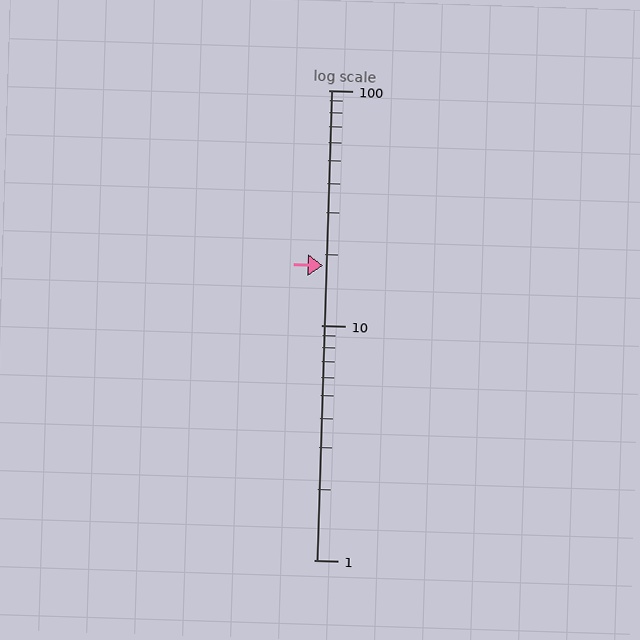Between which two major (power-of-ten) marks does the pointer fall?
The pointer is between 10 and 100.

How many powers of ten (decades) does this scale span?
The scale spans 2 decades, from 1 to 100.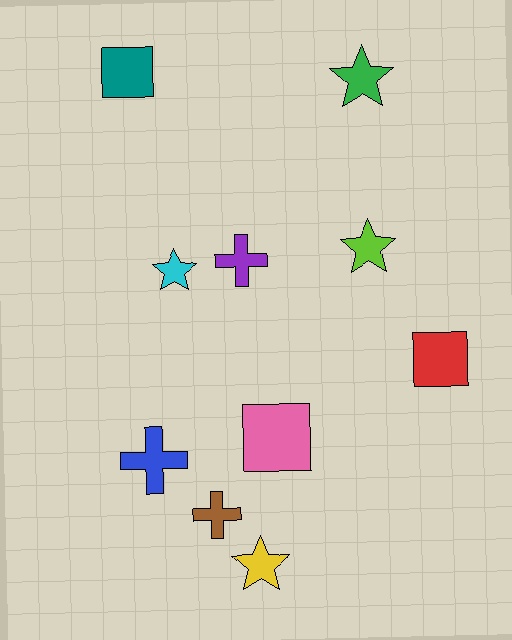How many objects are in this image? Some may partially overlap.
There are 10 objects.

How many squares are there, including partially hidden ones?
There are 3 squares.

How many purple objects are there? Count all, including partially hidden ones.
There is 1 purple object.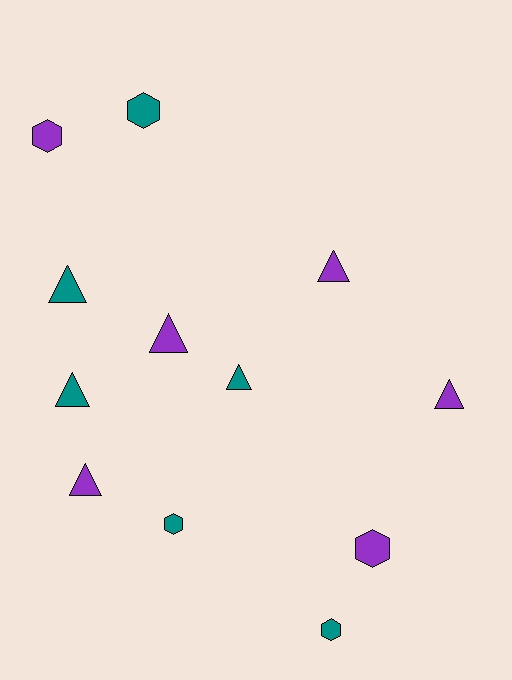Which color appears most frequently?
Teal, with 6 objects.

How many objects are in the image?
There are 12 objects.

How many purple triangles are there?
There are 4 purple triangles.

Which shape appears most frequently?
Triangle, with 7 objects.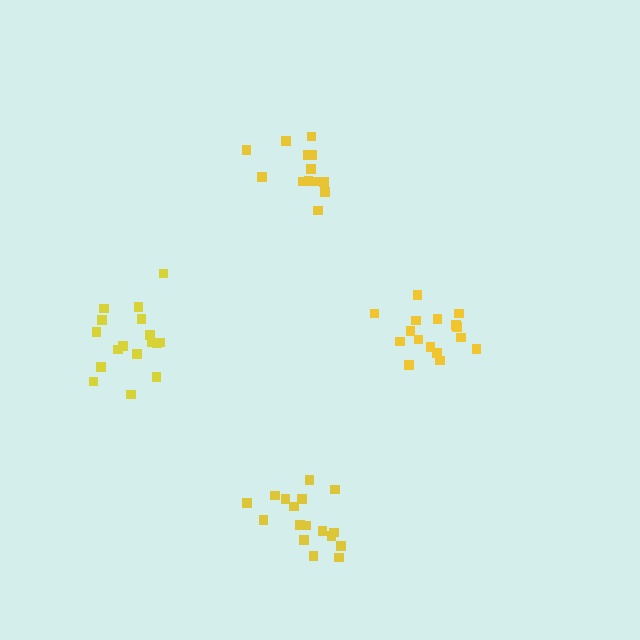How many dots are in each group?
Group 1: 17 dots, Group 2: 13 dots, Group 3: 18 dots, Group 4: 16 dots (64 total).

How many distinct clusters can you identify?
There are 4 distinct clusters.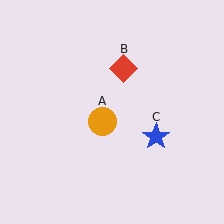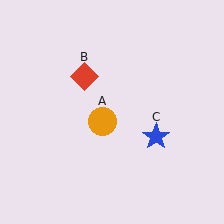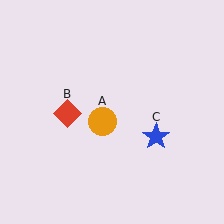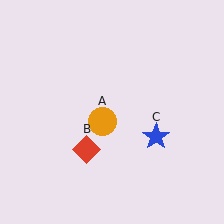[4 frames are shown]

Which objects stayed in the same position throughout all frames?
Orange circle (object A) and blue star (object C) remained stationary.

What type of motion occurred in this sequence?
The red diamond (object B) rotated counterclockwise around the center of the scene.